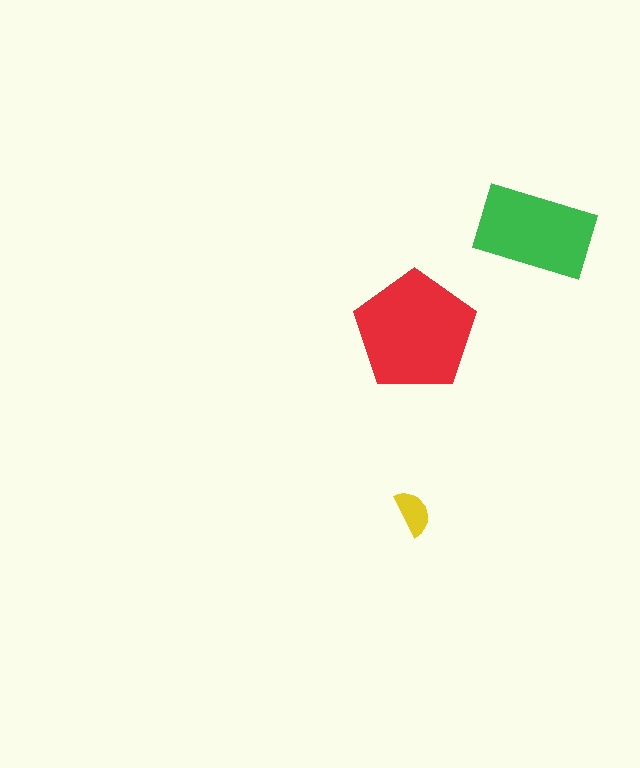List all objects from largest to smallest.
The red pentagon, the green rectangle, the yellow semicircle.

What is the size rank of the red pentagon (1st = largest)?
1st.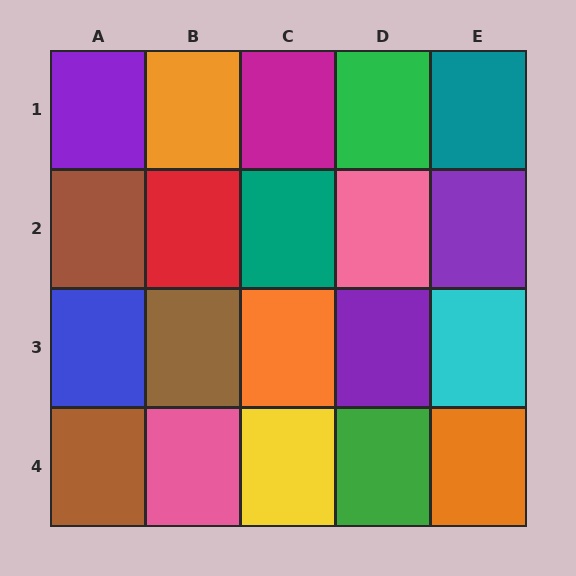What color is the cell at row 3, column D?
Purple.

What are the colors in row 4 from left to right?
Brown, pink, yellow, green, orange.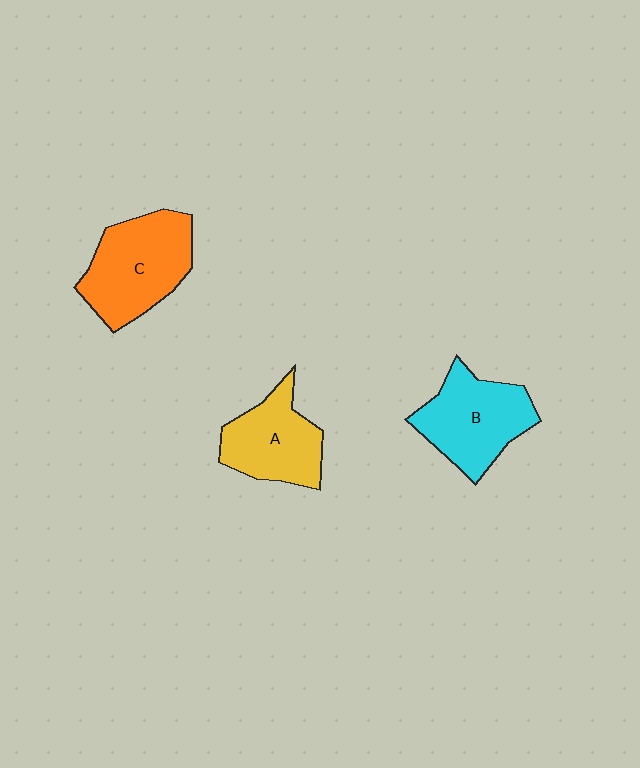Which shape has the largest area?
Shape C (orange).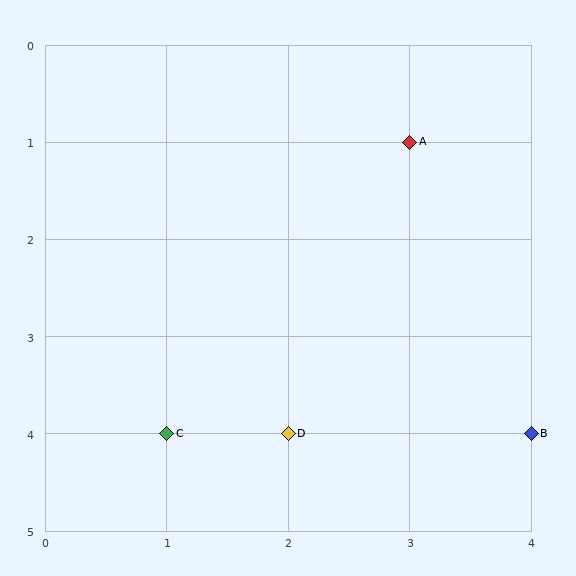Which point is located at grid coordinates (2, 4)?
Point D is at (2, 4).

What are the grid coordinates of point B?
Point B is at grid coordinates (4, 4).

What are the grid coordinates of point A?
Point A is at grid coordinates (3, 1).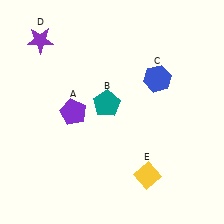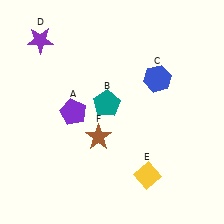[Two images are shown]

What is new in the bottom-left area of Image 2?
A brown star (F) was added in the bottom-left area of Image 2.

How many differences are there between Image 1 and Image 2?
There is 1 difference between the two images.